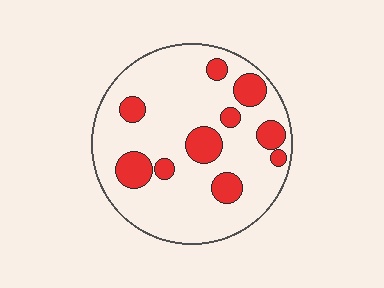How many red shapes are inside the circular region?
10.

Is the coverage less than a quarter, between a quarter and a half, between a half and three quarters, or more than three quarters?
Less than a quarter.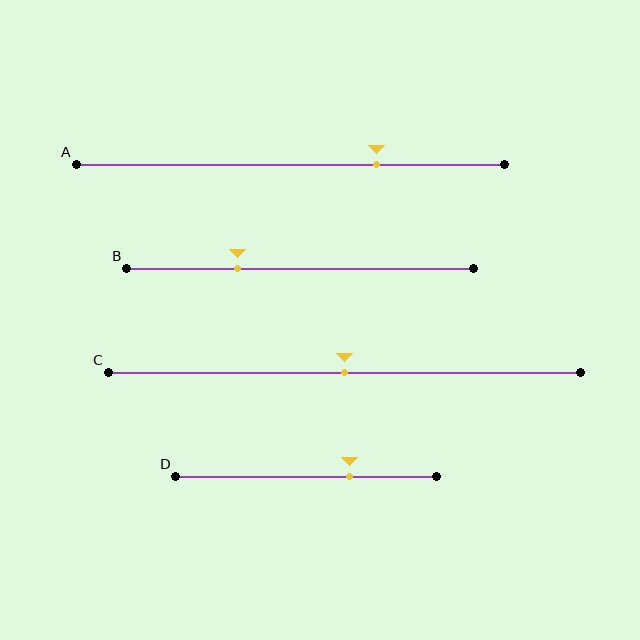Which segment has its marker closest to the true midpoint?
Segment C has its marker closest to the true midpoint.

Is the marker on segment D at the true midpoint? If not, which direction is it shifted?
No, the marker on segment D is shifted to the right by about 17% of the segment length.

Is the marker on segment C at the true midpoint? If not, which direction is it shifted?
Yes, the marker on segment C is at the true midpoint.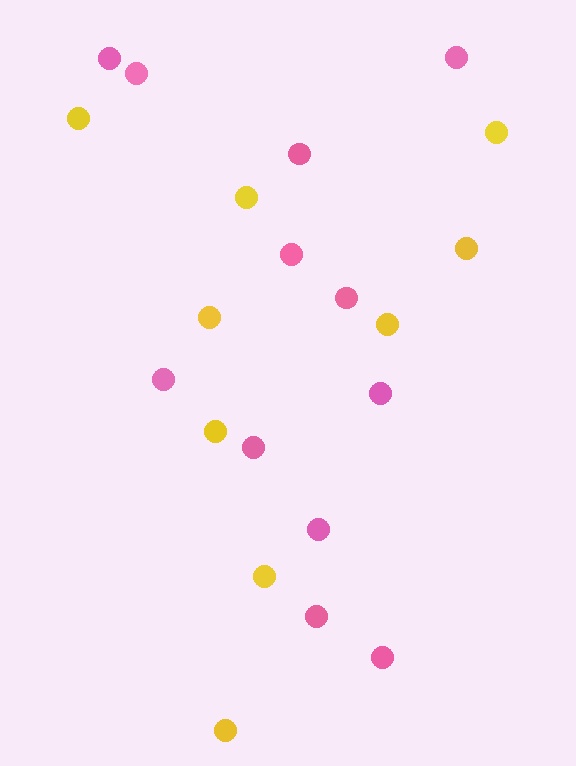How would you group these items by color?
There are 2 groups: one group of yellow circles (9) and one group of pink circles (12).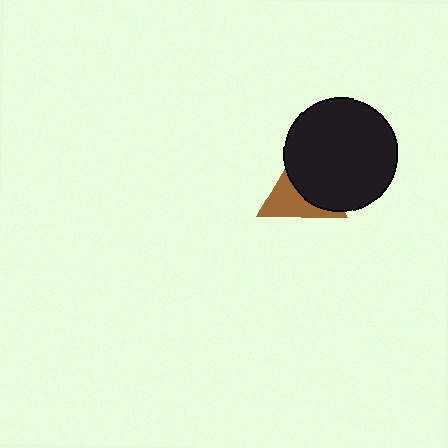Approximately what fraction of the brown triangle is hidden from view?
Roughly 55% of the brown triangle is hidden behind the black circle.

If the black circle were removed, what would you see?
You would see the complete brown triangle.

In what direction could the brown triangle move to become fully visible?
The brown triangle could move toward the lower-left. That would shift it out from behind the black circle entirely.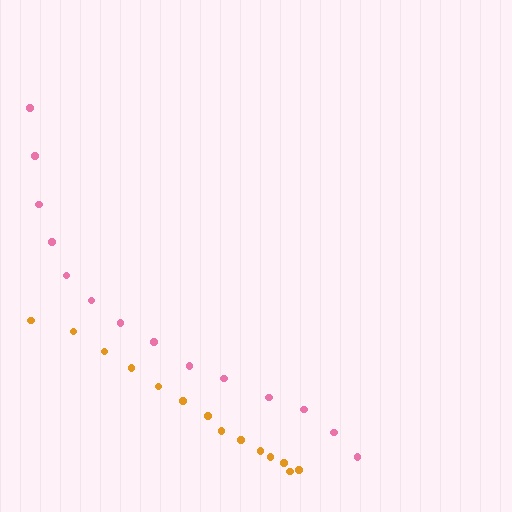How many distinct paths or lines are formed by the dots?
There are 2 distinct paths.